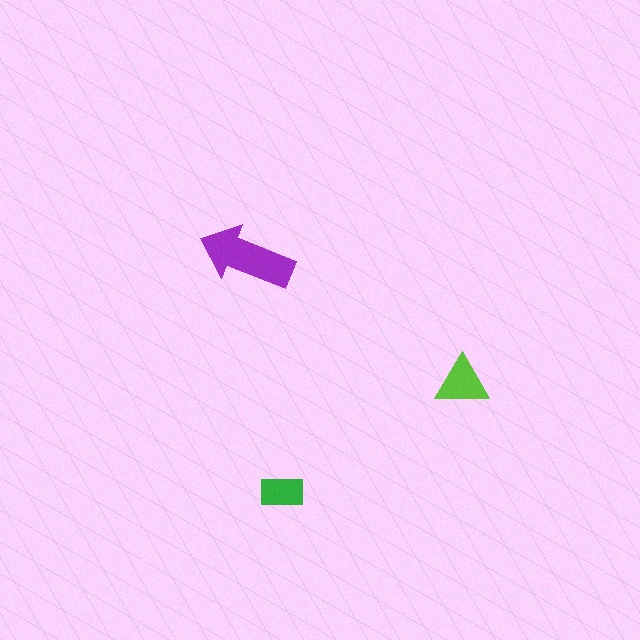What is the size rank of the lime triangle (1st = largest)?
2nd.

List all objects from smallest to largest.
The green rectangle, the lime triangle, the purple arrow.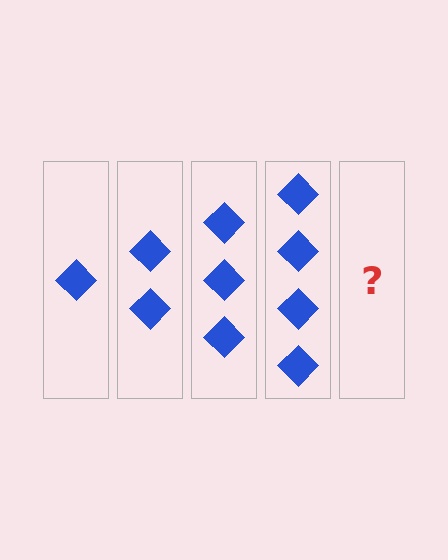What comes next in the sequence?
The next element should be 5 diamonds.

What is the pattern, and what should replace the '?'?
The pattern is that each step adds one more diamond. The '?' should be 5 diamonds.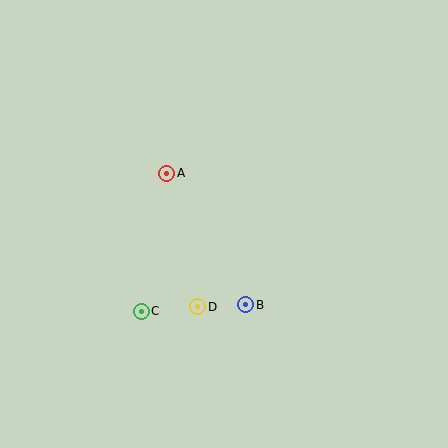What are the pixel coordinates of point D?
Point D is at (198, 307).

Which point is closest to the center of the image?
Point A at (167, 173) is closest to the center.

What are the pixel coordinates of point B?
Point B is at (246, 305).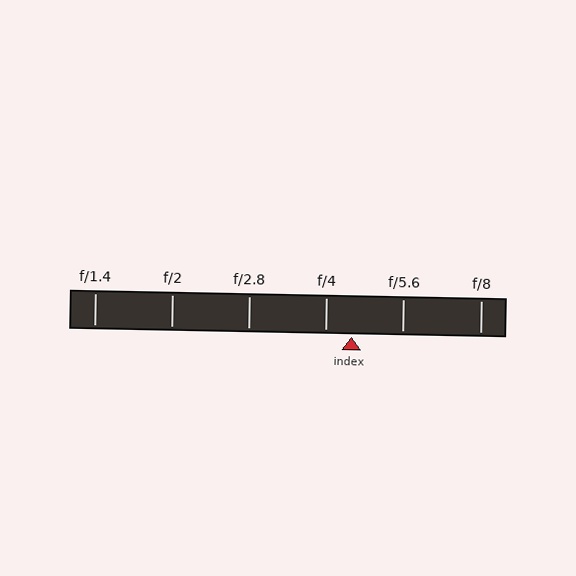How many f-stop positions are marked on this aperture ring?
There are 6 f-stop positions marked.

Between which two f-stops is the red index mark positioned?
The index mark is between f/4 and f/5.6.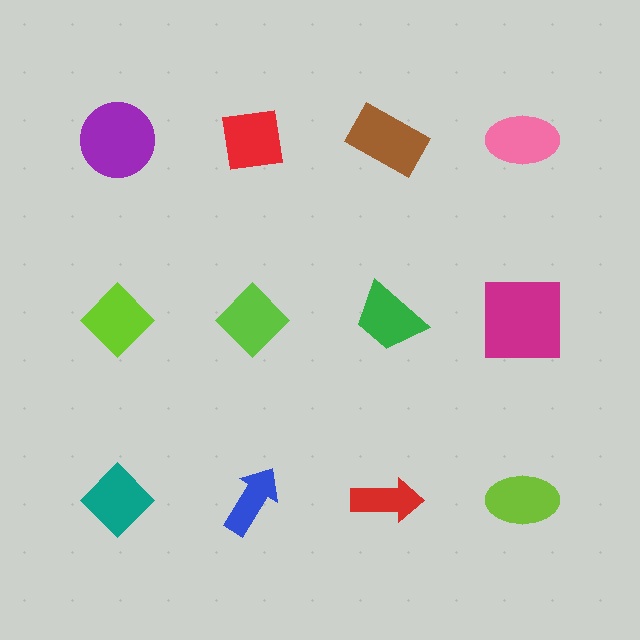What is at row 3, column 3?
A red arrow.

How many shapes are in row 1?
4 shapes.